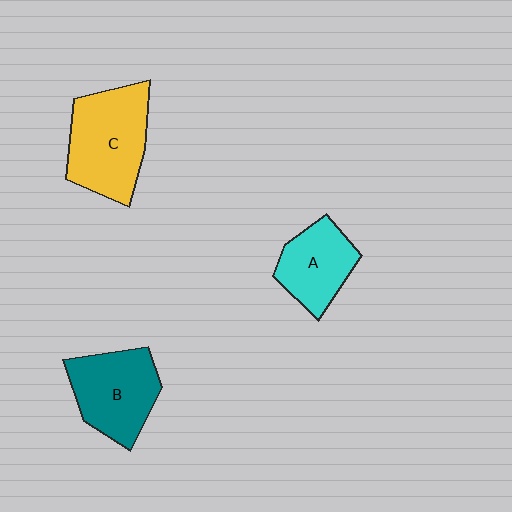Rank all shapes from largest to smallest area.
From largest to smallest: C (yellow), B (teal), A (cyan).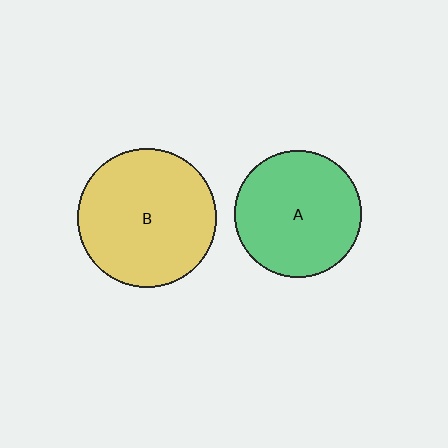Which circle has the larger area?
Circle B (yellow).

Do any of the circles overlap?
No, none of the circles overlap.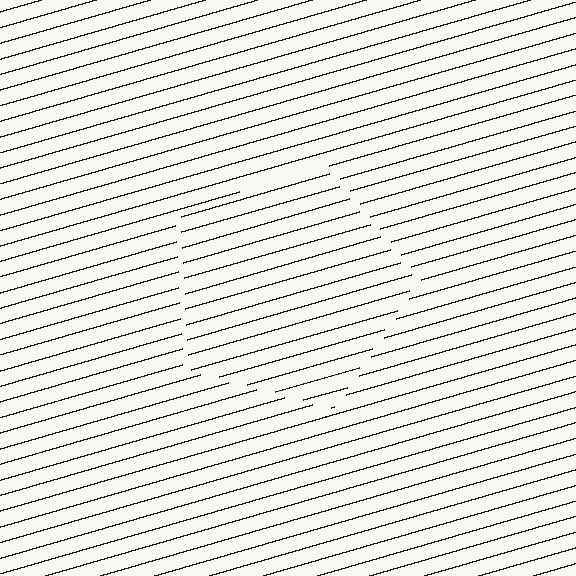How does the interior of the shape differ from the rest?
The interior of the shape contains the same grating, shifted by half a period — the contour is defined by the phase discontinuity where line-ends from the inner and outer gratings abut.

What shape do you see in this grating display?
An illusory pentagon. The interior of the shape contains the same grating, shifted by half a period — the contour is defined by the phase discontinuity where line-ends from the inner and outer gratings abut.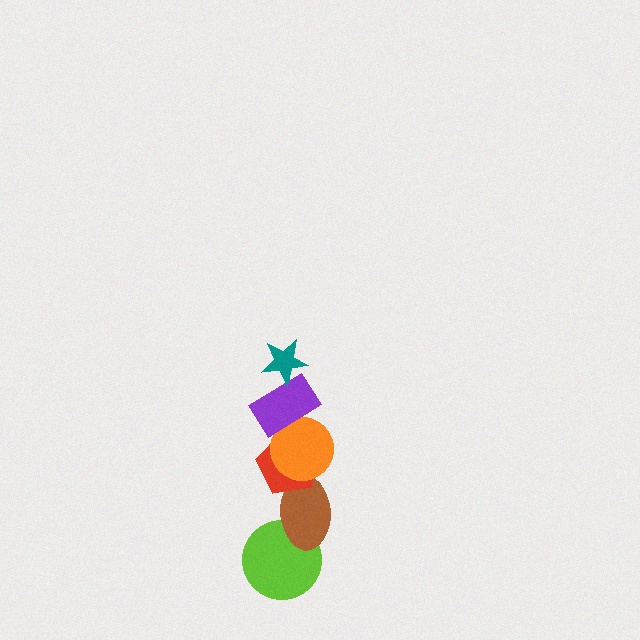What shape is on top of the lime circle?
The brown ellipse is on top of the lime circle.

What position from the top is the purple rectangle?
The purple rectangle is 2nd from the top.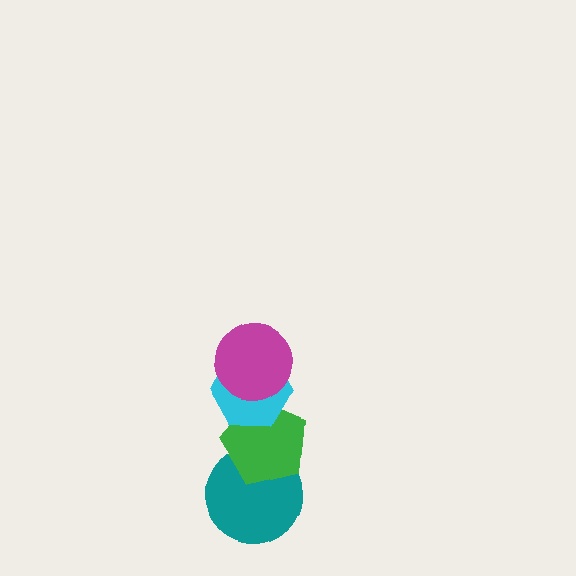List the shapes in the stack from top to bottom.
From top to bottom: the magenta circle, the cyan hexagon, the green pentagon, the teal circle.